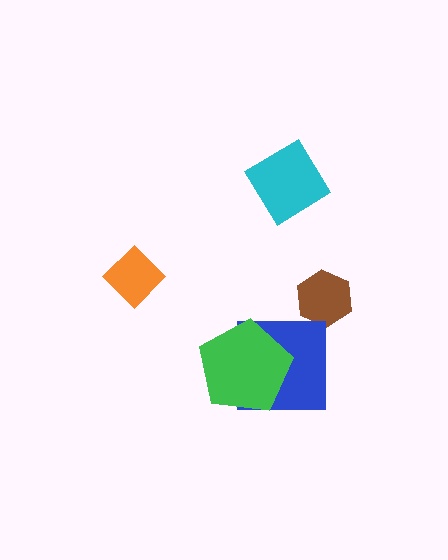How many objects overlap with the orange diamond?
0 objects overlap with the orange diamond.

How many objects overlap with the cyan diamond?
0 objects overlap with the cyan diamond.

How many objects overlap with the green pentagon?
1 object overlaps with the green pentagon.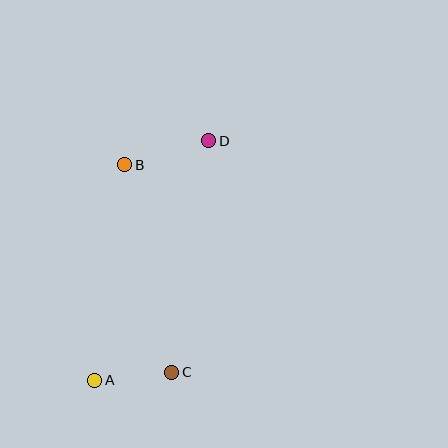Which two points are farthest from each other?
Points A and D are farthest from each other.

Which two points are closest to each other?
Points A and C are closest to each other.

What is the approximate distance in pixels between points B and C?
The distance between B and C is approximately 213 pixels.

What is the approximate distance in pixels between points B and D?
The distance between B and D is approximately 88 pixels.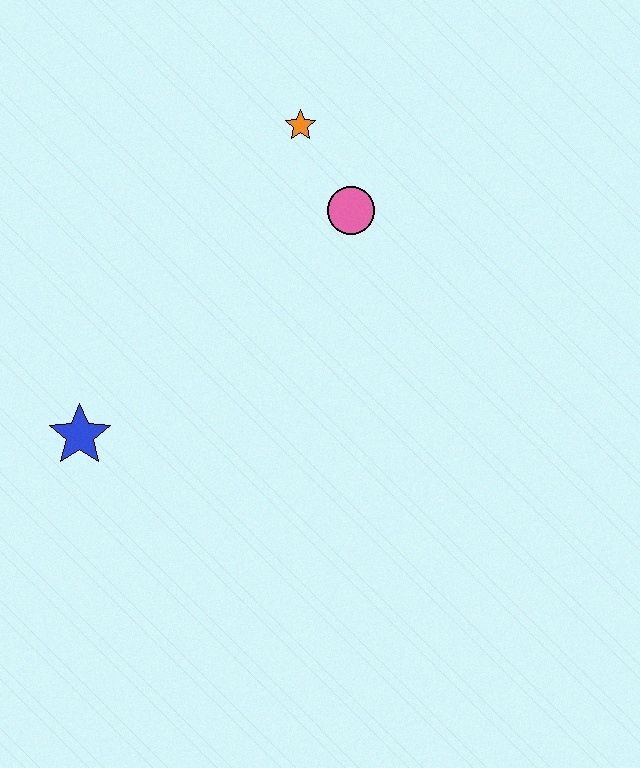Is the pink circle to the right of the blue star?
Yes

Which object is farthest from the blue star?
The orange star is farthest from the blue star.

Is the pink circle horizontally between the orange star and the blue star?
No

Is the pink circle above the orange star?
No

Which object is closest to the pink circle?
The orange star is closest to the pink circle.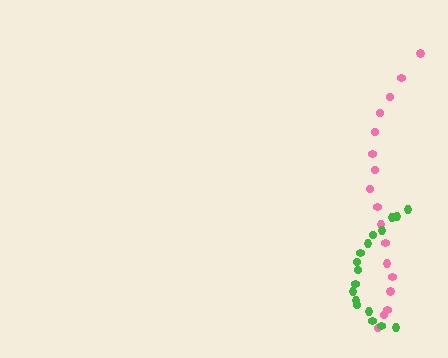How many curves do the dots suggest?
There are 2 distinct paths.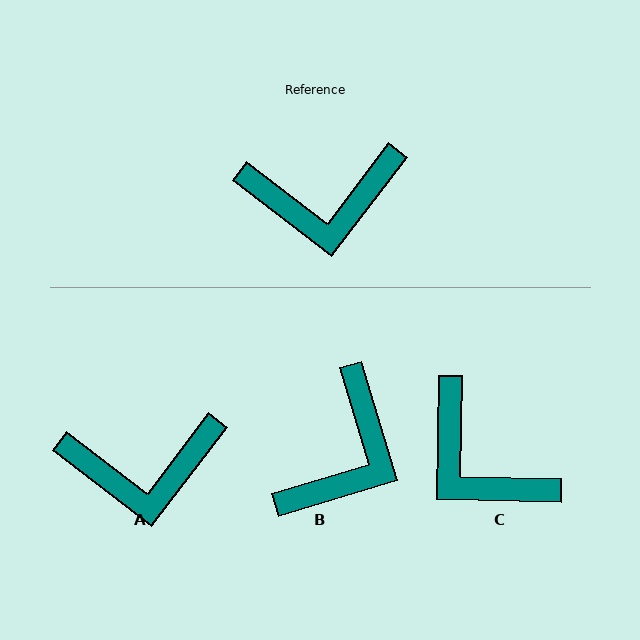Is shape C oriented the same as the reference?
No, it is off by about 54 degrees.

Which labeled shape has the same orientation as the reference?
A.